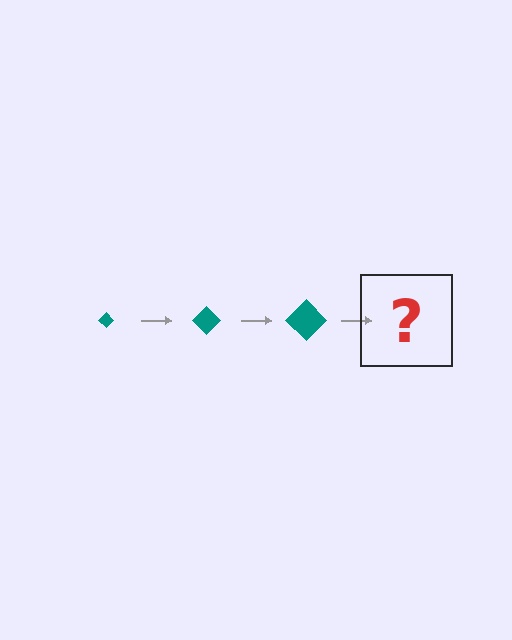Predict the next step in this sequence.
The next step is a teal diamond, larger than the previous one.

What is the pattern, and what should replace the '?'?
The pattern is that the diamond gets progressively larger each step. The '?' should be a teal diamond, larger than the previous one.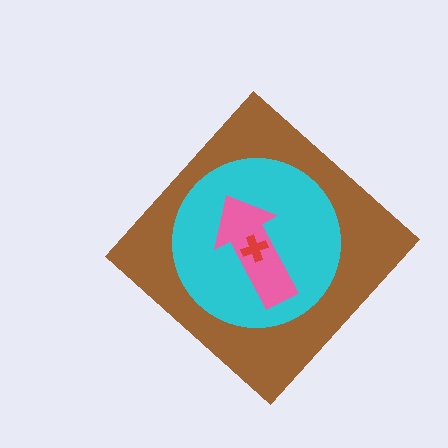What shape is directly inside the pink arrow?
The red cross.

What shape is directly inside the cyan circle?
The pink arrow.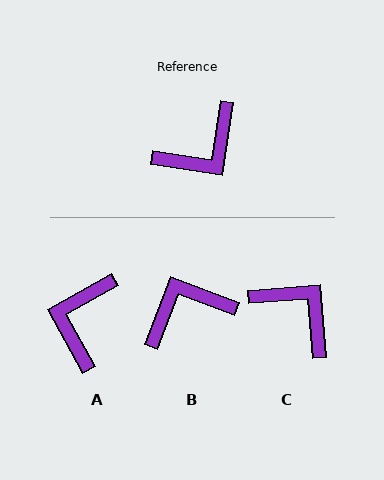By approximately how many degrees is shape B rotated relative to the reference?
Approximately 168 degrees counter-clockwise.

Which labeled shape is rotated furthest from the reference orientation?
B, about 168 degrees away.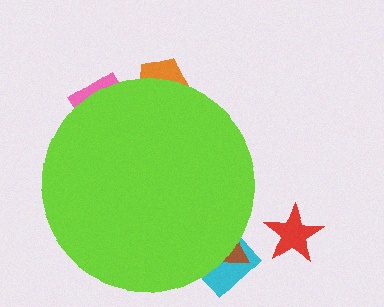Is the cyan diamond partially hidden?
Yes, the cyan diamond is partially hidden behind the lime circle.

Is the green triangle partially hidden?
Yes, the green triangle is partially hidden behind the lime circle.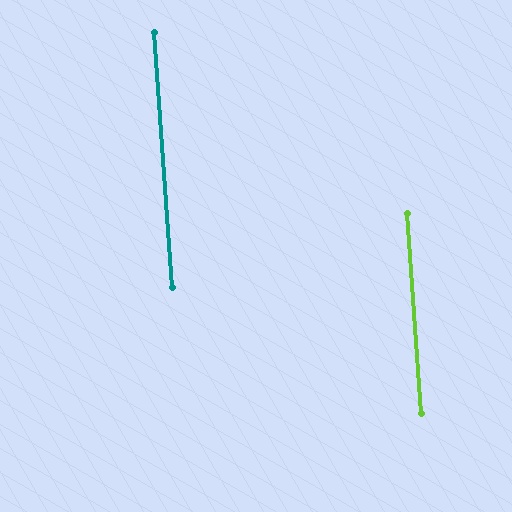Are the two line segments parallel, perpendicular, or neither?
Parallel — their directions differ by only 0.4°.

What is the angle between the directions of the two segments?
Approximately 0 degrees.